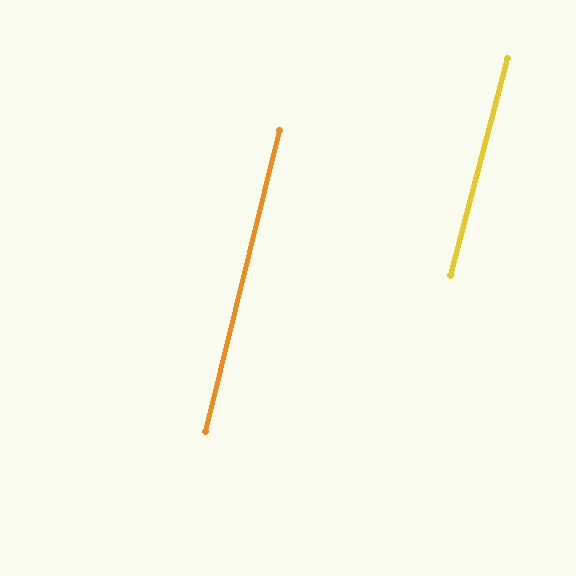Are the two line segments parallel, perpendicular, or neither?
Parallel — their directions differ by only 0.9°.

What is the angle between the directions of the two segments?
Approximately 1 degree.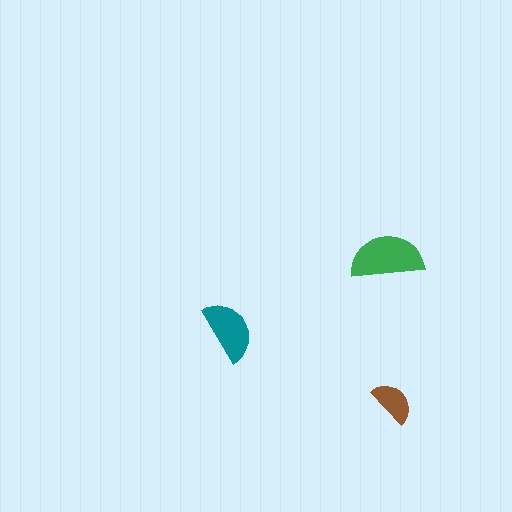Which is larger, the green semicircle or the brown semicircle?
The green one.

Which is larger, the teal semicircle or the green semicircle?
The green one.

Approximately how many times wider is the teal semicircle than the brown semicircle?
About 1.5 times wider.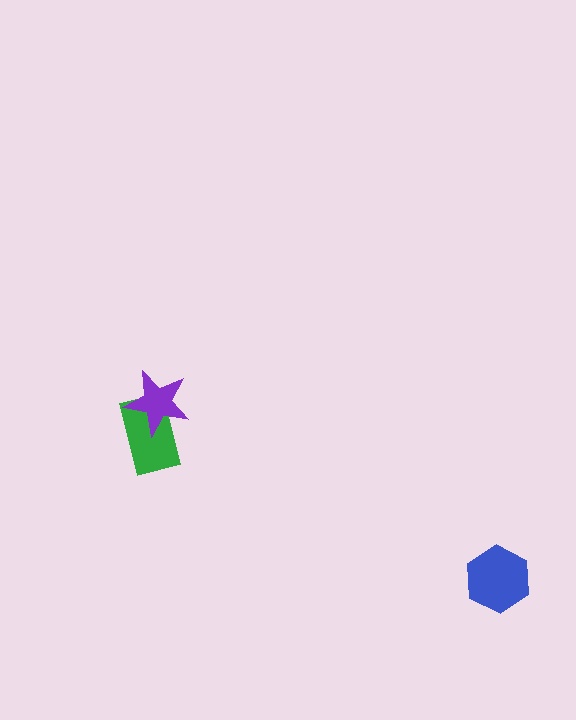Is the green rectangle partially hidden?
Yes, it is partially covered by another shape.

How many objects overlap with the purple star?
1 object overlaps with the purple star.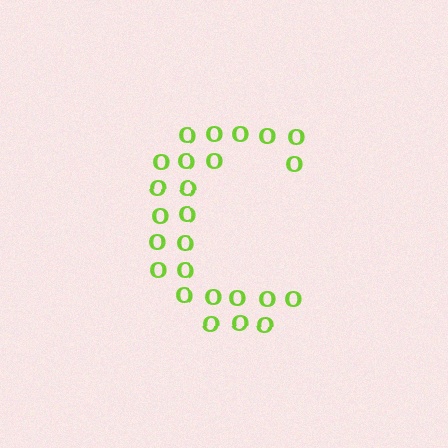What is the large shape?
The large shape is the letter C.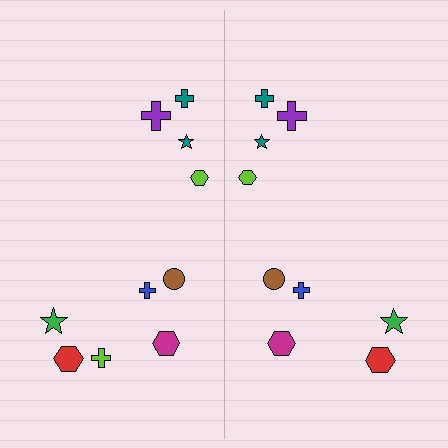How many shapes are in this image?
There are 19 shapes in this image.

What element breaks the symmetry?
A lime cross is missing from the right side.